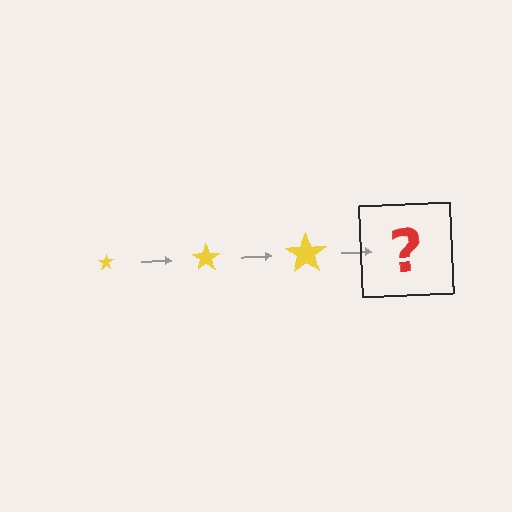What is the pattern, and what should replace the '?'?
The pattern is that the star gets progressively larger each step. The '?' should be a yellow star, larger than the previous one.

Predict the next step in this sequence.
The next step is a yellow star, larger than the previous one.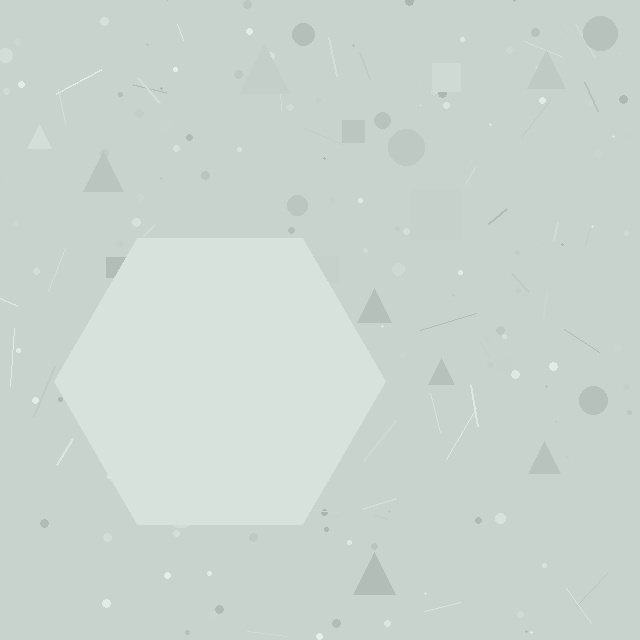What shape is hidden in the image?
A hexagon is hidden in the image.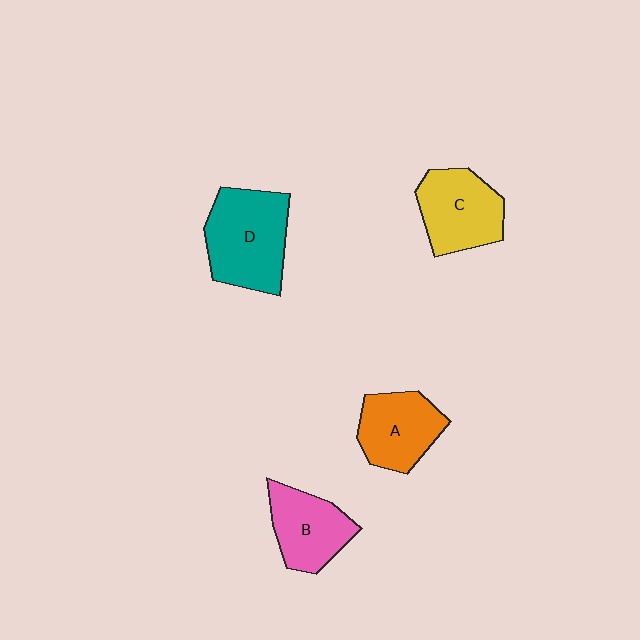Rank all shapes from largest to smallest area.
From largest to smallest: D (teal), C (yellow), A (orange), B (pink).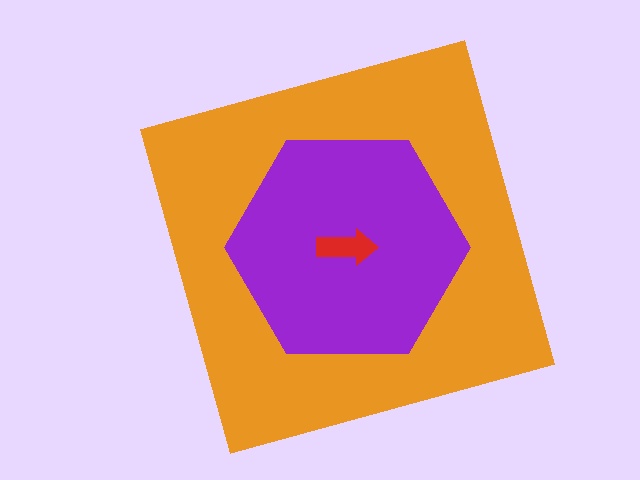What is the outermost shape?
The orange square.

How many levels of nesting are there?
3.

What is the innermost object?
The red arrow.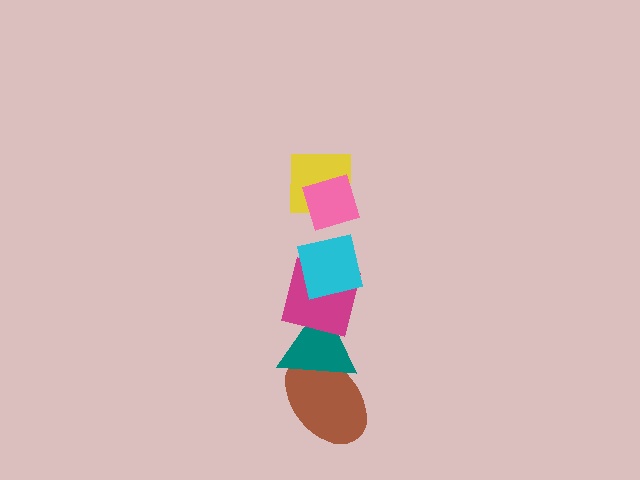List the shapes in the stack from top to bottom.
From top to bottom: the pink diamond, the yellow square, the cyan square, the magenta square, the teal triangle, the brown ellipse.